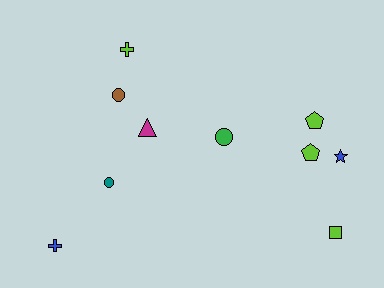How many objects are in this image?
There are 10 objects.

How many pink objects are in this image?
There are no pink objects.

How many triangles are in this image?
There is 1 triangle.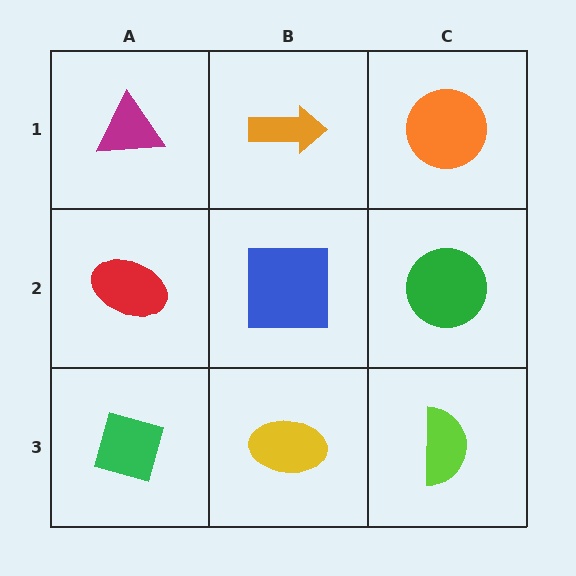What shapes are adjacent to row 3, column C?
A green circle (row 2, column C), a yellow ellipse (row 3, column B).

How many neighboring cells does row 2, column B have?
4.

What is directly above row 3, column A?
A red ellipse.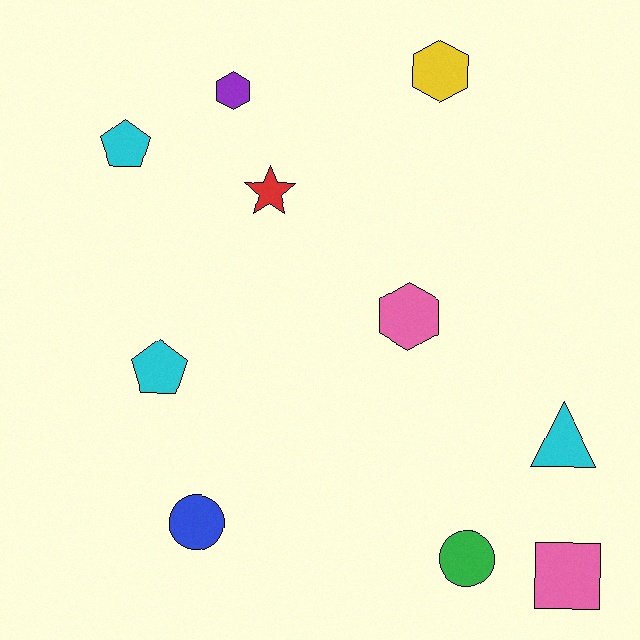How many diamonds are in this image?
There are no diamonds.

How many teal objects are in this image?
There are no teal objects.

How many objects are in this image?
There are 10 objects.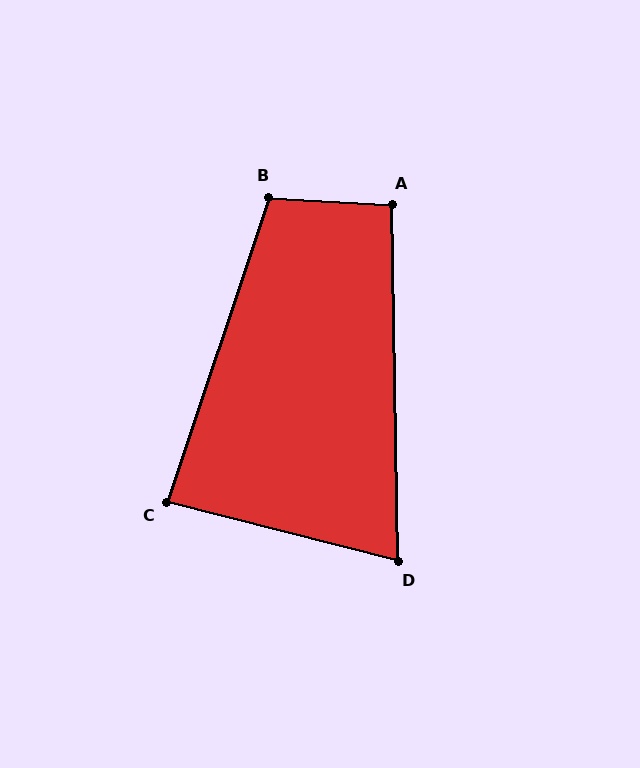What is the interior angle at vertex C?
Approximately 86 degrees (approximately right).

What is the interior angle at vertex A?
Approximately 94 degrees (approximately right).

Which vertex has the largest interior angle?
B, at approximately 105 degrees.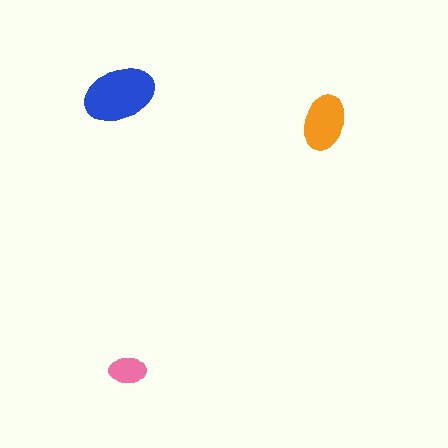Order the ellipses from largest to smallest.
the blue one, the orange one, the pink one.